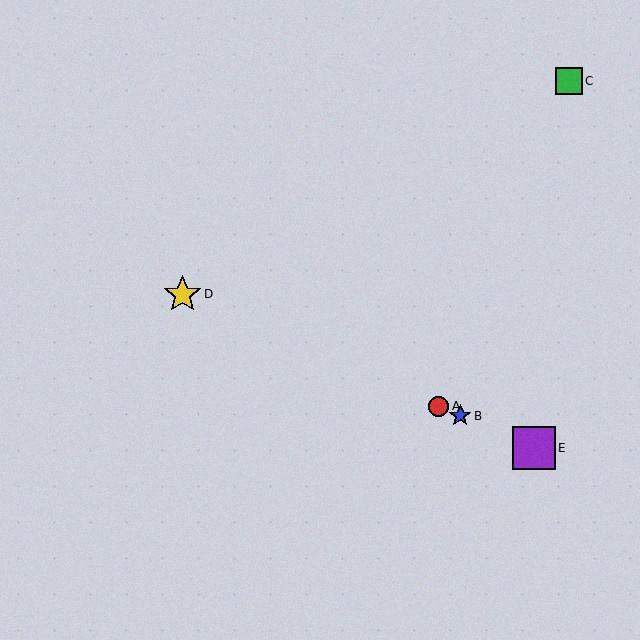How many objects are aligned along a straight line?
4 objects (A, B, D, E) are aligned along a straight line.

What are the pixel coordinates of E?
Object E is at (534, 448).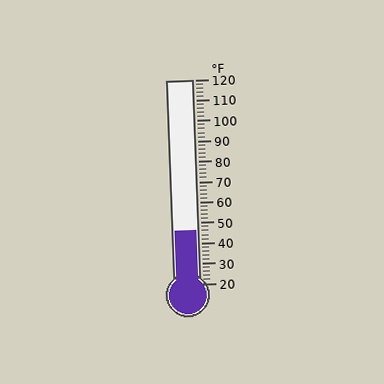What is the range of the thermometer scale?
The thermometer scale ranges from 20°F to 120°F.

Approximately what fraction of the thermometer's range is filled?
The thermometer is filled to approximately 25% of its range.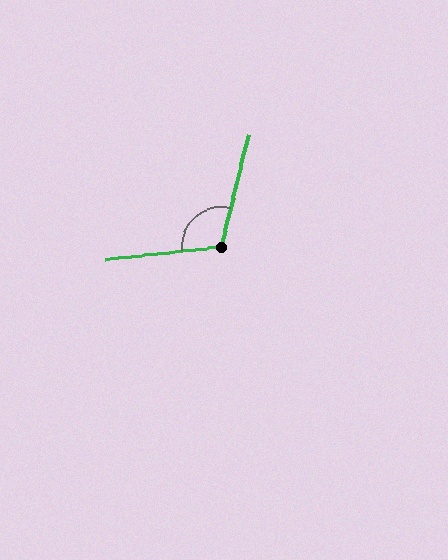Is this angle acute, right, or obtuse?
It is obtuse.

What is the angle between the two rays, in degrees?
Approximately 110 degrees.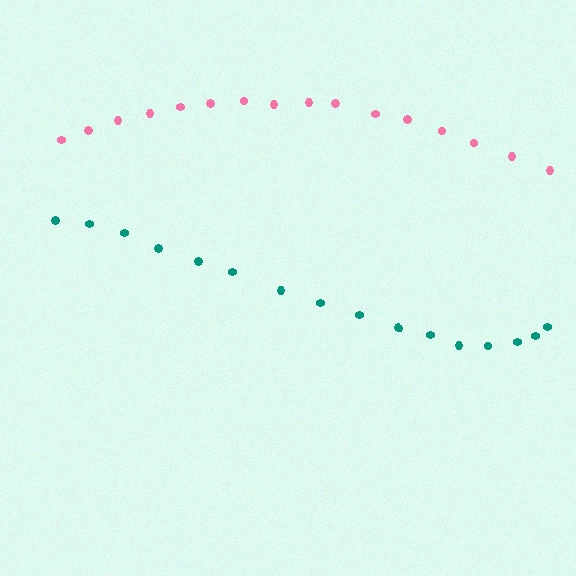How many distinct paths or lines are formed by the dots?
There are 2 distinct paths.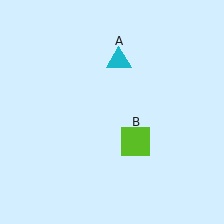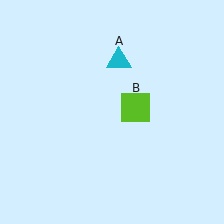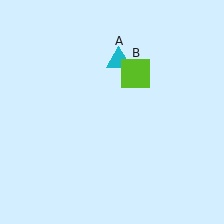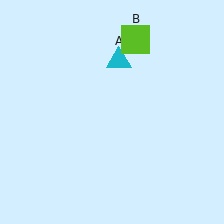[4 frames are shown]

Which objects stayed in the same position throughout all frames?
Cyan triangle (object A) remained stationary.